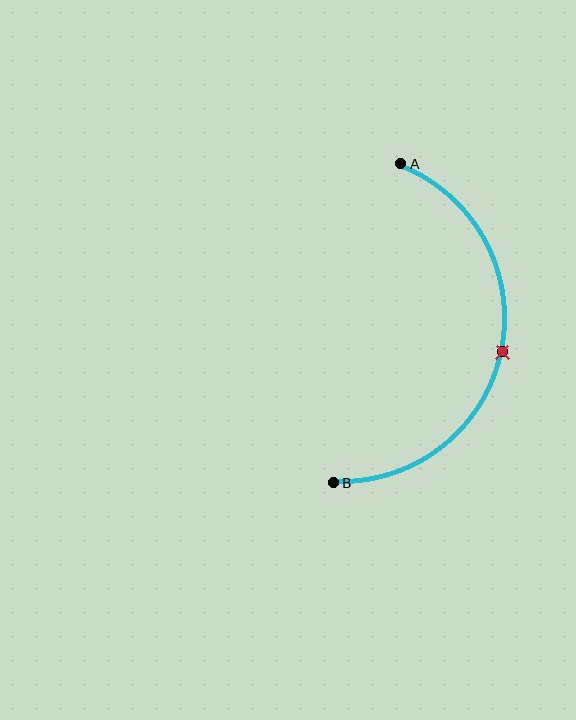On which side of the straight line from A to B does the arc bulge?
The arc bulges to the right of the straight line connecting A and B.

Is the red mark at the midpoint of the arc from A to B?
Yes. The red mark lies on the arc at equal arc-length from both A and B — it is the arc midpoint.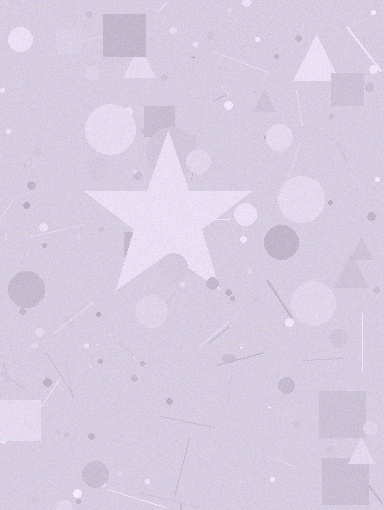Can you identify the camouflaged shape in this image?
The camouflaged shape is a star.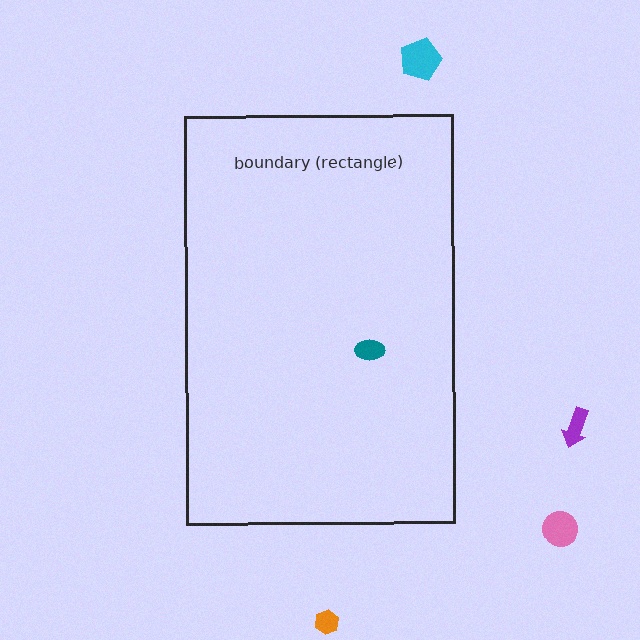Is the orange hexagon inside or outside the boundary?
Outside.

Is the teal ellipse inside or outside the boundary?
Inside.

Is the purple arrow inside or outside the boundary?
Outside.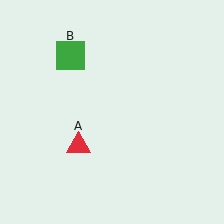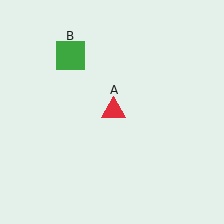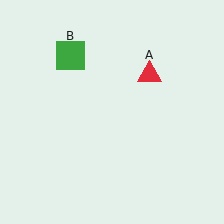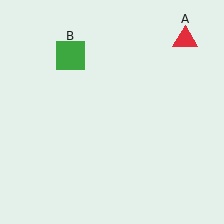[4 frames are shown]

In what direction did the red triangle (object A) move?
The red triangle (object A) moved up and to the right.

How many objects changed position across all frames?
1 object changed position: red triangle (object A).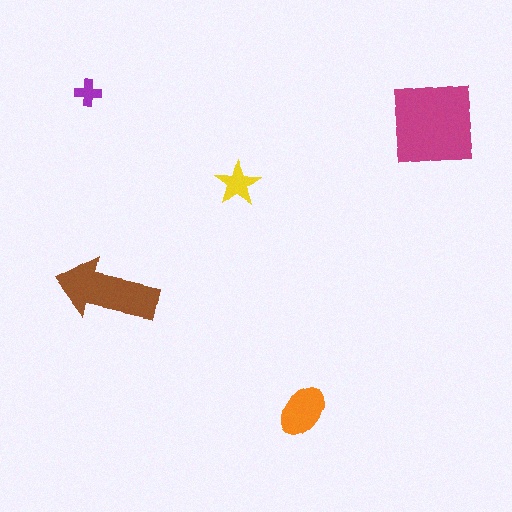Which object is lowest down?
The orange ellipse is bottommost.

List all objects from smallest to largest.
The purple cross, the yellow star, the orange ellipse, the brown arrow, the magenta square.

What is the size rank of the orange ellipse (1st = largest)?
3rd.